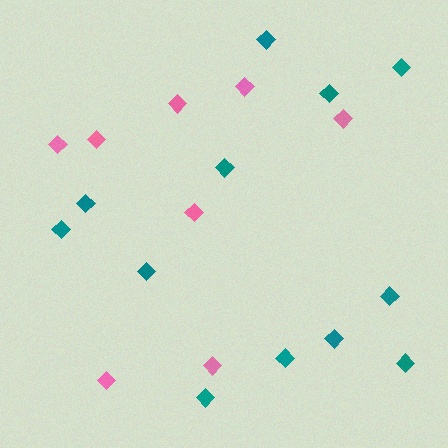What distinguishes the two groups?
There are 2 groups: one group of pink diamonds (8) and one group of teal diamonds (12).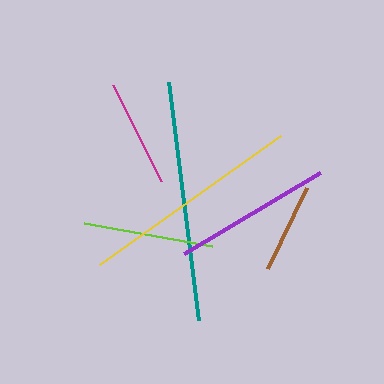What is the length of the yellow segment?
The yellow segment is approximately 222 pixels long.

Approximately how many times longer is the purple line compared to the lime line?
The purple line is approximately 1.2 times the length of the lime line.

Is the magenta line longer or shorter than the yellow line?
The yellow line is longer than the magenta line.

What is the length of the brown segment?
The brown segment is approximately 90 pixels long.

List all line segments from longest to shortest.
From longest to shortest: teal, yellow, purple, lime, magenta, brown.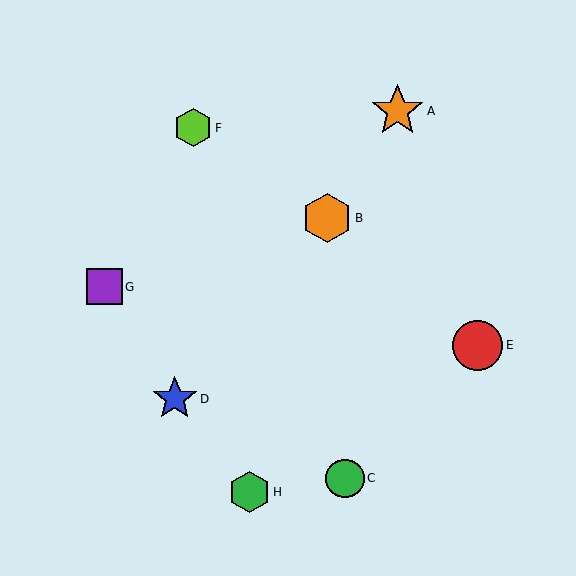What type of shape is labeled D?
Shape D is a blue star.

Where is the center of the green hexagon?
The center of the green hexagon is at (250, 492).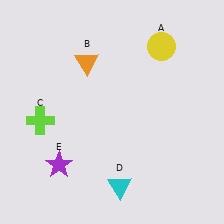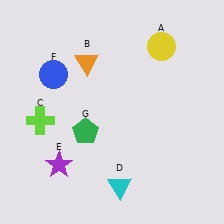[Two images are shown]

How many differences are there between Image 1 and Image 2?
There are 2 differences between the two images.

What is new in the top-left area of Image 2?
A blue circle (F) was added in the top-left area of Image 2.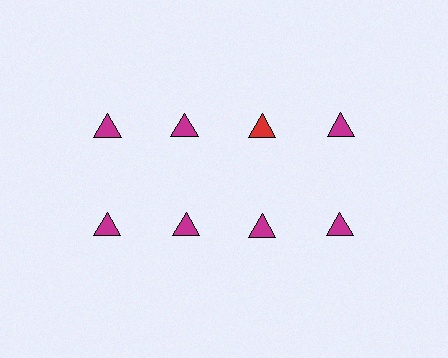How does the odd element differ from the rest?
It has a different color: red instead of magenta.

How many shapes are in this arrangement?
There are 8 shapes arranged in a grid pattern.